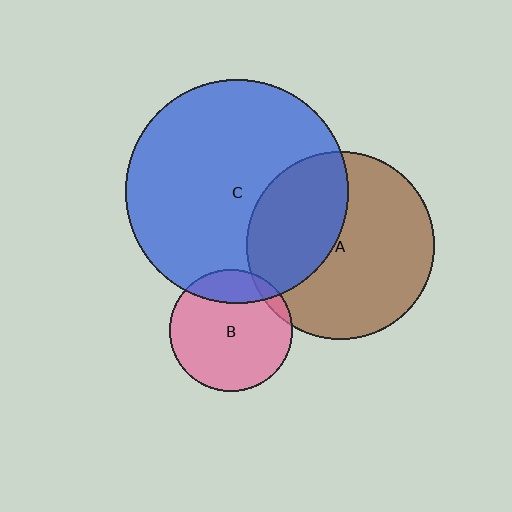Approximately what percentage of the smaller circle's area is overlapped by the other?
Approximately 5%.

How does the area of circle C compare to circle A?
Approximately 1.4 times.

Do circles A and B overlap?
Yes.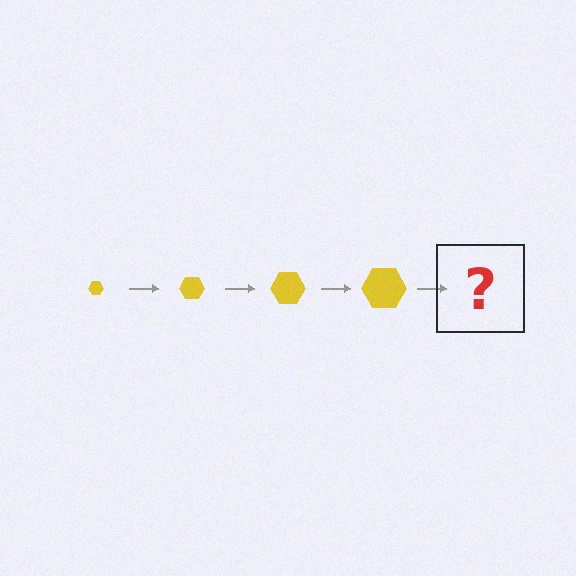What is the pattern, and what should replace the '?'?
The pattern is that the hexagon gets progressively larger each step. The '?' should be a yellow hexagon, larger than the previous one.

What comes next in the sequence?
The next element should be a yellow hexagon, larger than the previous one.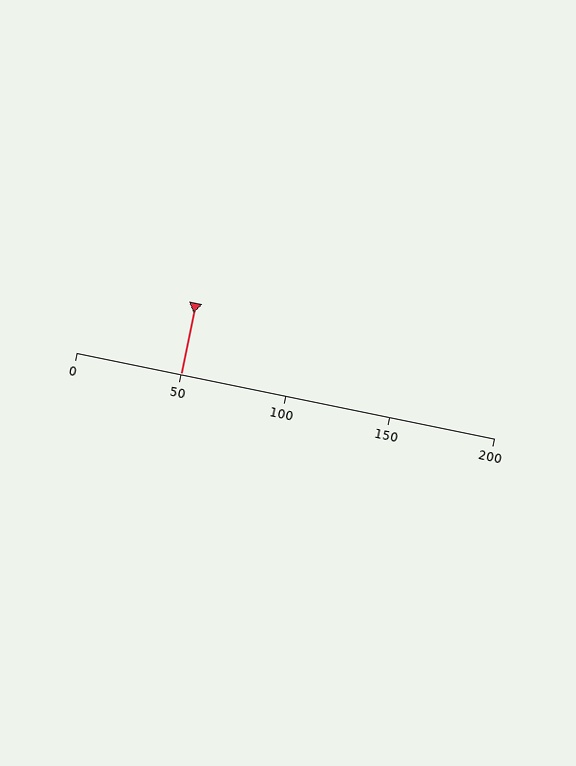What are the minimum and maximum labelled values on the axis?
The axis runs from 0 to 200.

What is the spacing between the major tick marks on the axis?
The major ticks are spaced 50 apart.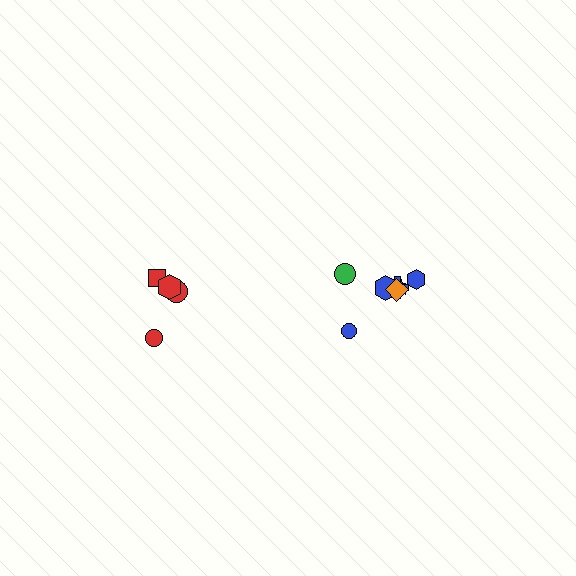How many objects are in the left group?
There are 4 objects.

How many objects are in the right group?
There are 7 objects.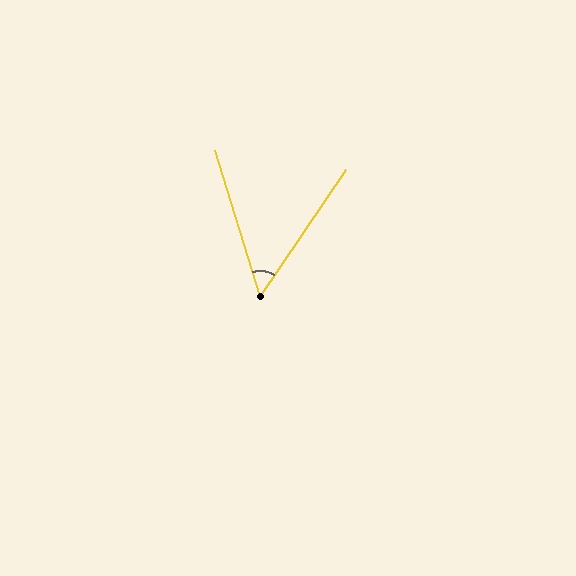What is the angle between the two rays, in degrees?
Approximately 51 degrees.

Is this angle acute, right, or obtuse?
It is acute.